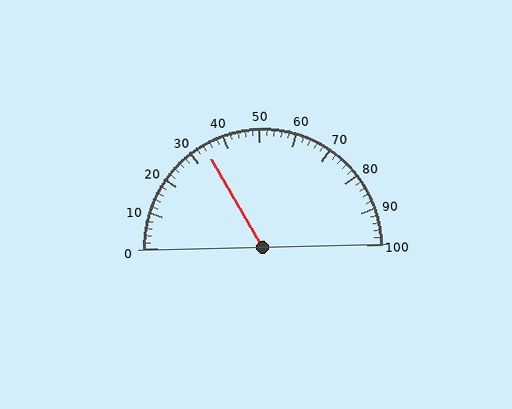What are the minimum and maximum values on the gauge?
The gauge ranges from 0 to 100.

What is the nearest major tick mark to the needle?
The nearest major tick mark is 30.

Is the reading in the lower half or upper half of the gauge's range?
The reading is in the lower half of the range (0 to 100).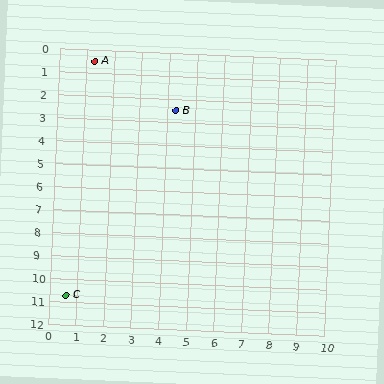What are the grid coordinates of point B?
Point B is at approximately (4.3, 2.5).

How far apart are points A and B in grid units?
Points A and B are about 3.6 grid units apart.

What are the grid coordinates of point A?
Point A is at approximately (1.3, 0.5).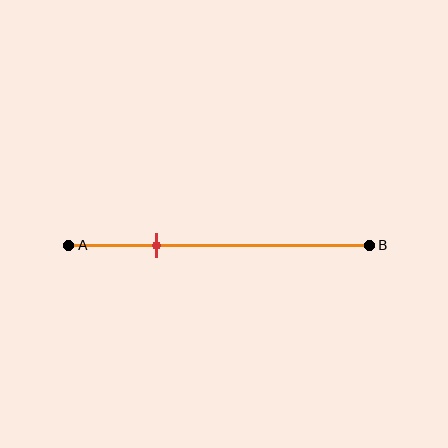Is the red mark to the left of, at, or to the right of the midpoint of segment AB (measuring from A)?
The red mark is to the left of the midpoint of segment AB.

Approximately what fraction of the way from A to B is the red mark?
The red mark is approximately 30% of the way from A to B.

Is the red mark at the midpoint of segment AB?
No, the mark is at about 30% from A, not at the 50% midpoint.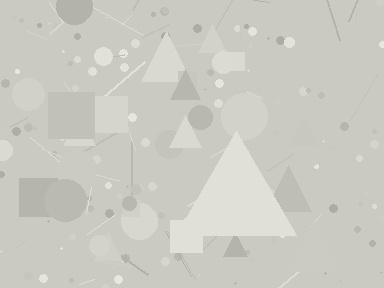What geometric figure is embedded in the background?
A triangle is embedded in the background.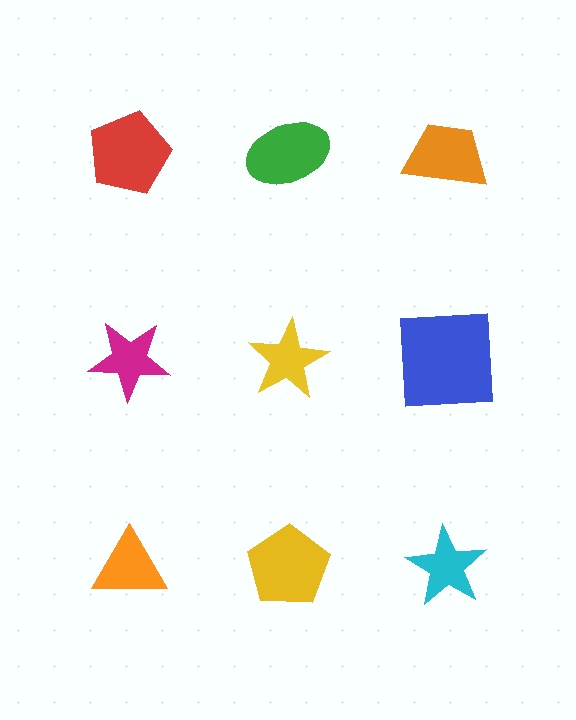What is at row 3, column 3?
A cyan star.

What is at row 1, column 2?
A green ellipse.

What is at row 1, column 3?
An orange trapezoid.